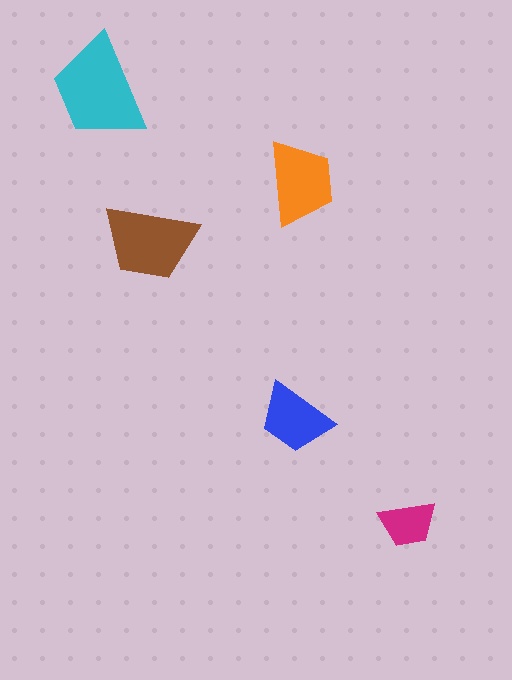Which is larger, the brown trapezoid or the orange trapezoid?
The brown one.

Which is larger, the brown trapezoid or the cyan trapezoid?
The cyan one.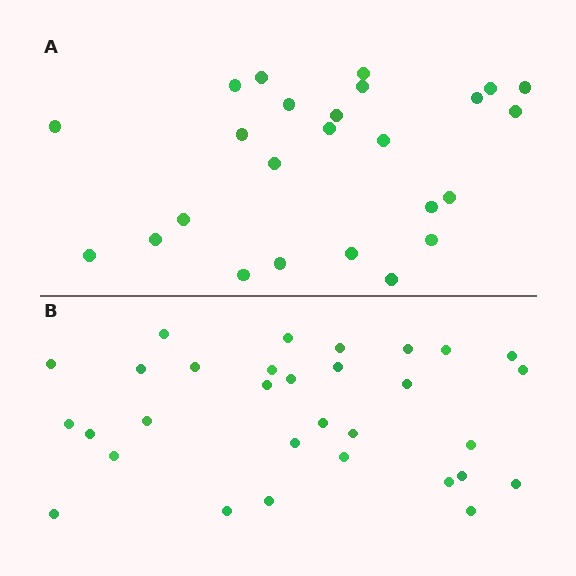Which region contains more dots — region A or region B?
Region B (the bottom region) has more dots.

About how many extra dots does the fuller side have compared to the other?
Region B has about 6 more dots than region A.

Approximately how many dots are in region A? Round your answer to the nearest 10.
About 20 dots. (The exact count is 25, which rounds to 20.)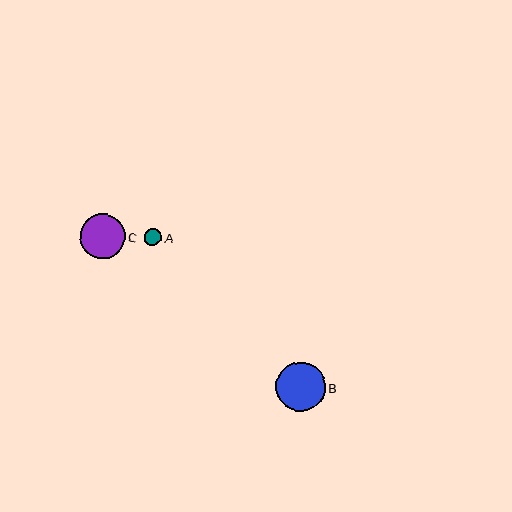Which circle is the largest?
Circle B is the largest with a size of approximately 49 pixels.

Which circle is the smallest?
Circle A is the smallest with a size of approximately 18 pixels.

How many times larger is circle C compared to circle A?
Circle C is approximately 2.5 times the size of circle A.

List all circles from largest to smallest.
From largest to smallest: B, C, A.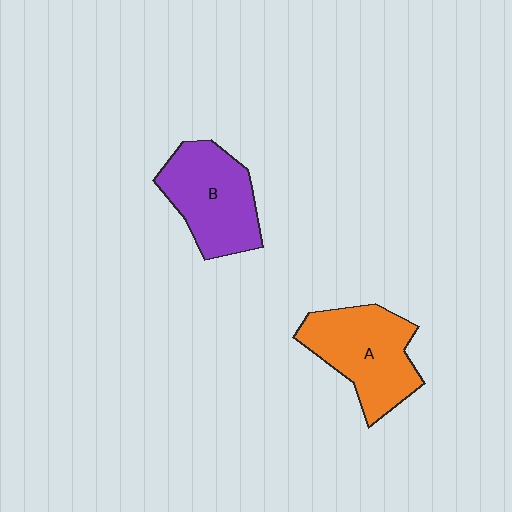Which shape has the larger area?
Shape A (orange).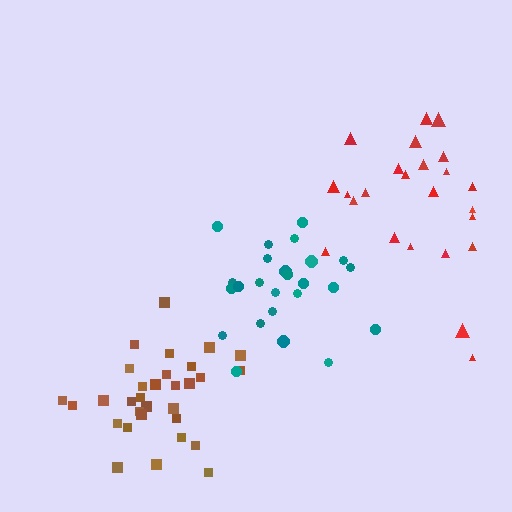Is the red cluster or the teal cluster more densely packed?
Teal.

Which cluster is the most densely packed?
Brown.